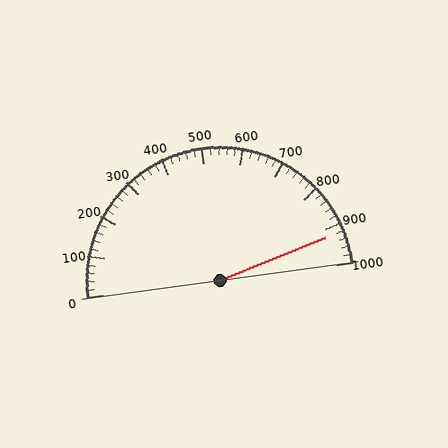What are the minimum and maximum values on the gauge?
The gauge ranges from 0 to 1000.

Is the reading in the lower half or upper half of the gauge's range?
The reading is in the upper half of the range (0 to 1000).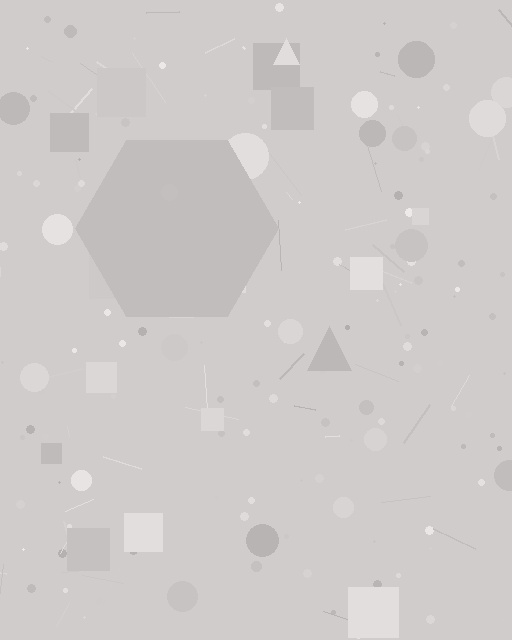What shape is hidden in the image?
A hexagon is hidden in the image.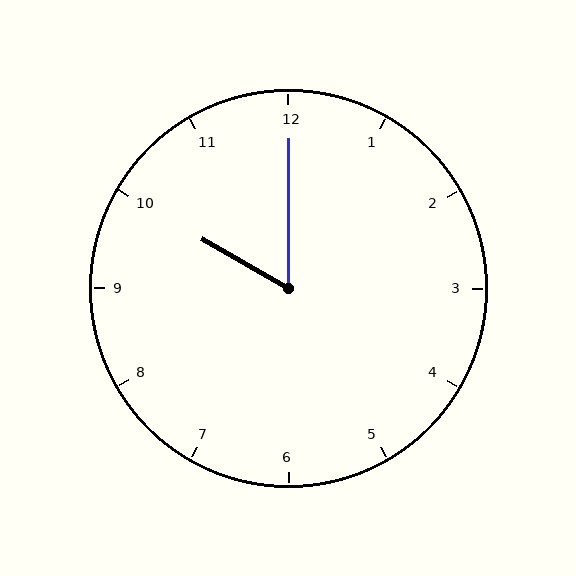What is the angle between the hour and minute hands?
Approximately 60 degrees.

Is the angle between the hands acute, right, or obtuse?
It is acute.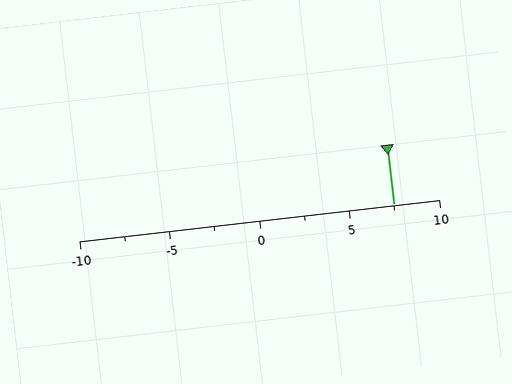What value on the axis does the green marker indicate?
The marker indicates approximately 7.5.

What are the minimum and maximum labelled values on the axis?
The axis runs from -10 to 10.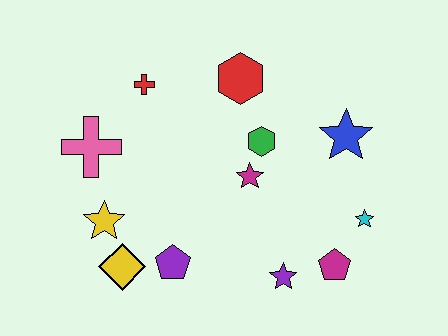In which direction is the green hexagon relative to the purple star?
The green hexagon is above the purple star.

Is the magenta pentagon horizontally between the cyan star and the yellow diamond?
Yes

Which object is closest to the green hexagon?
The magenta star is closest to the green hexagon.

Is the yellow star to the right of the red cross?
No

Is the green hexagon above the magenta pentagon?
Yes